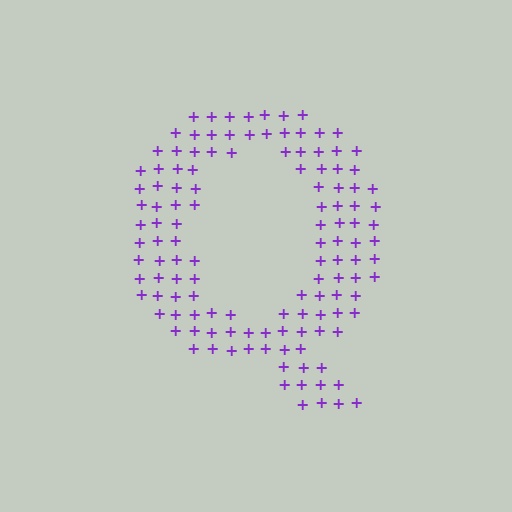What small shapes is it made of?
It is made of small plus signs.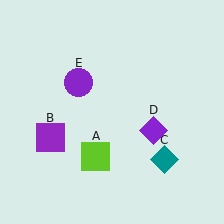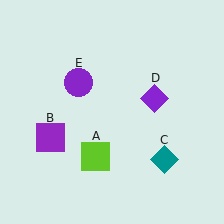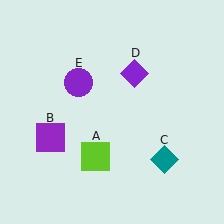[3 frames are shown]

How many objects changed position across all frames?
1 object changed position: purple diamond (object D).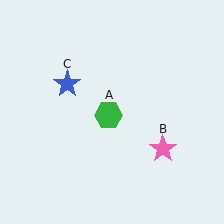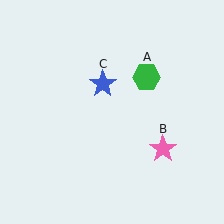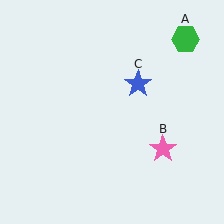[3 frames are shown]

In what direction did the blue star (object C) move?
The blue star (object C) moved right.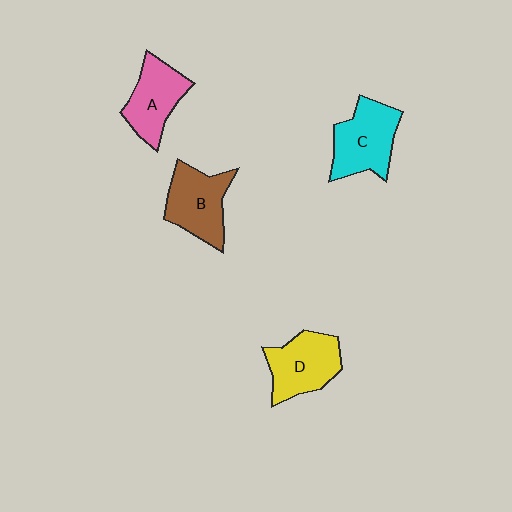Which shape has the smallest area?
Shape A (pink).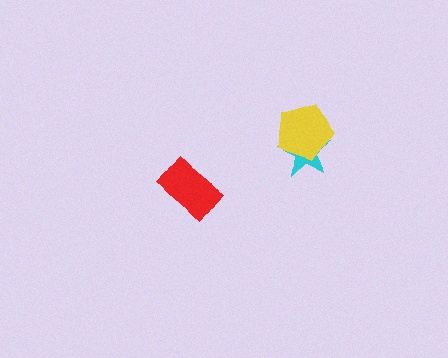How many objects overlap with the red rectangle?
0 objects overlap with the red rectangle.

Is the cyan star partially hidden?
Yes, it is partially covered by another shape.